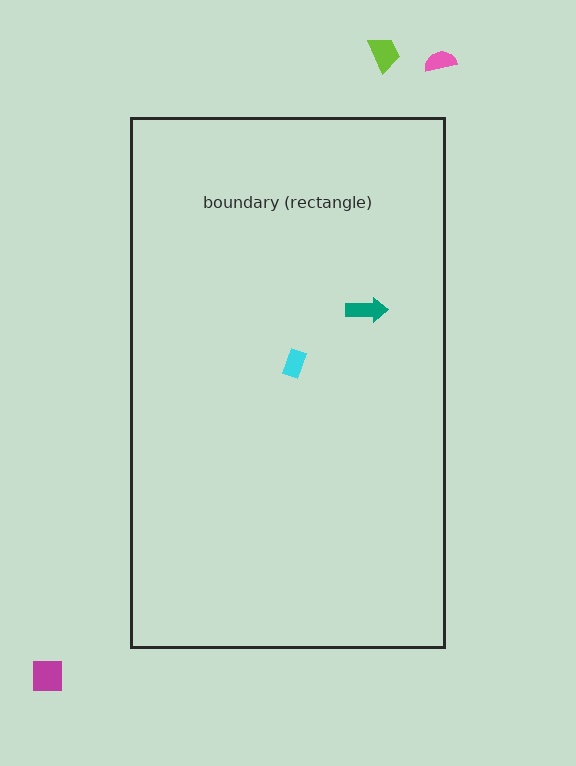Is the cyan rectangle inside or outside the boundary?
Inside.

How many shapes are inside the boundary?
2 inside, 3 outside.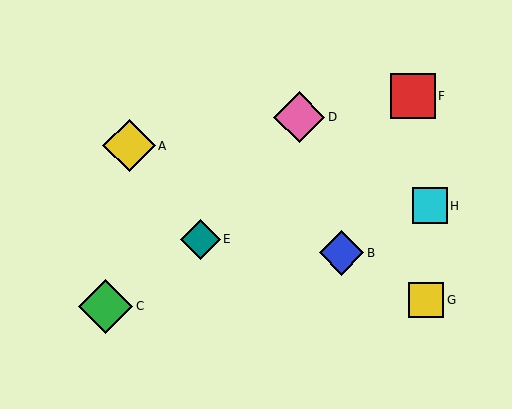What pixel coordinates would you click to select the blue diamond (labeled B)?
Click at (342, 253) to select the blue diamond B.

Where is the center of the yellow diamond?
The center of the yellow diamond is at (129, 146).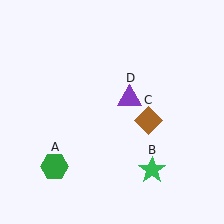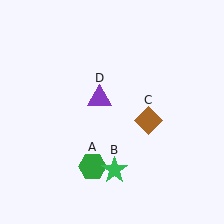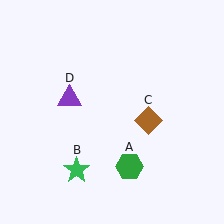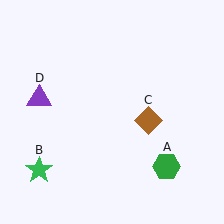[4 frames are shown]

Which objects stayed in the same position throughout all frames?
Brown diamond (object C) remained stationary.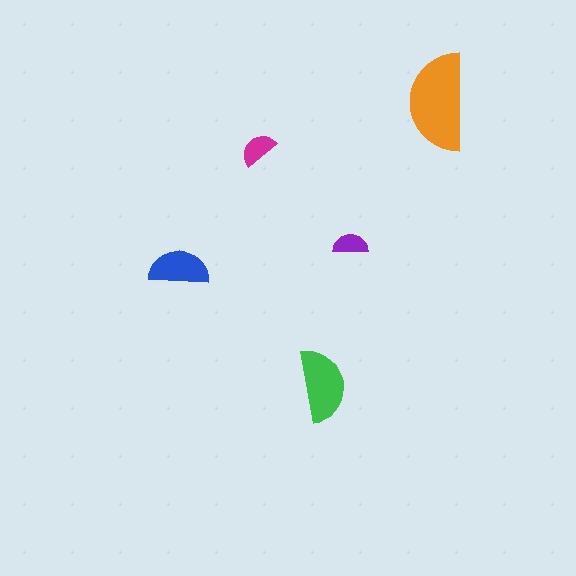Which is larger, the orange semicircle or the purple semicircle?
The orange one.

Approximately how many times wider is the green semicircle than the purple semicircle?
About 2 times wider.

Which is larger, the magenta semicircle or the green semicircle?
The green one.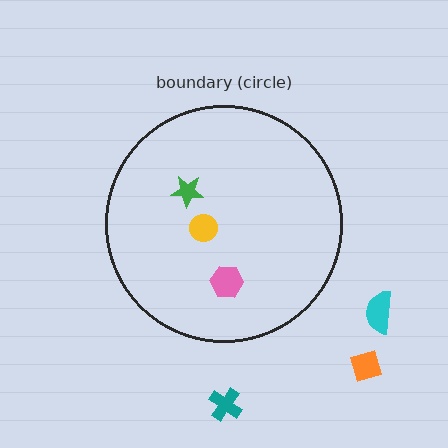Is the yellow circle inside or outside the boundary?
Inside.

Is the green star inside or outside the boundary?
Inside.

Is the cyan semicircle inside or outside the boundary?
Outside.